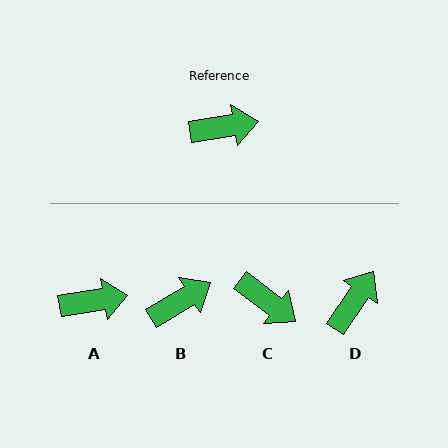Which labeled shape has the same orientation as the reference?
A.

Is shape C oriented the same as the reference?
No, it is off by about 46 degrees.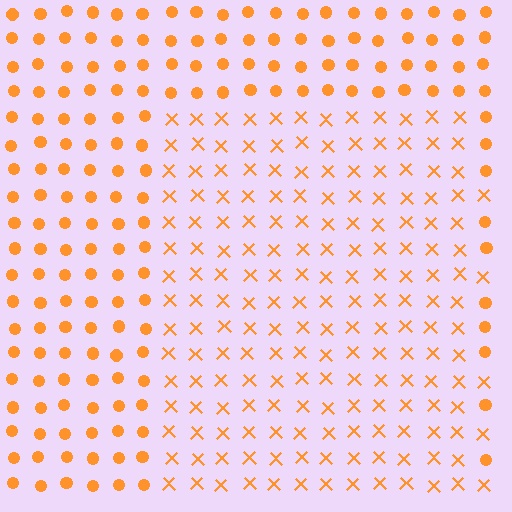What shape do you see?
I see a rectangle.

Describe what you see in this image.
The image is filled with small orange elements arranged in a uniform grid. A rectangle-shaped region contains X marks, while the surrounding area contains circles. The boundary is defined purely by the change in element shape.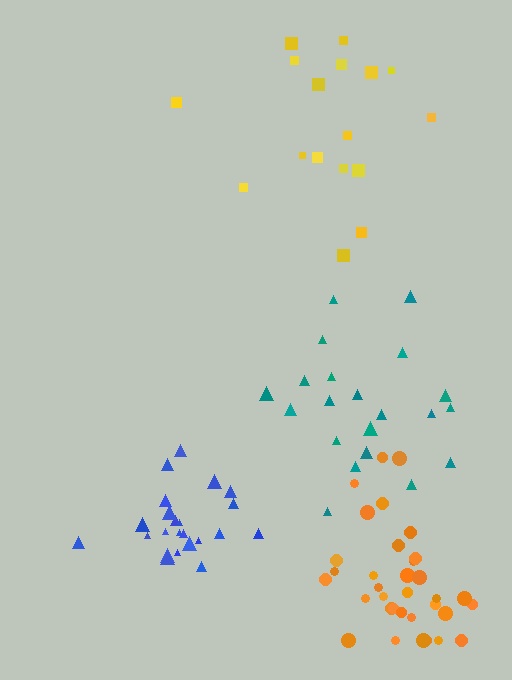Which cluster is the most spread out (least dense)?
Yellow.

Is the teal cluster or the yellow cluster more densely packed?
Teal.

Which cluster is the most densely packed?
Blue.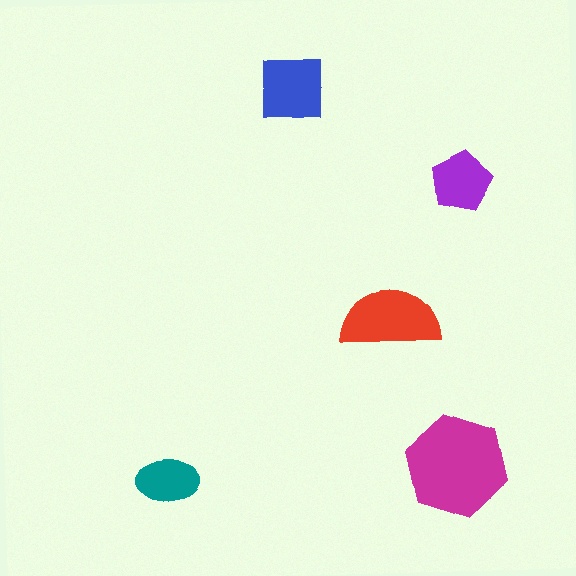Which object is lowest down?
The teal ellipse is bottommost.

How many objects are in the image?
There are 5 objects in the image.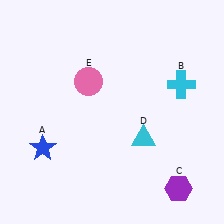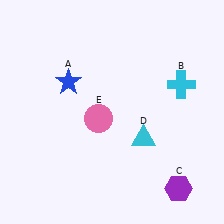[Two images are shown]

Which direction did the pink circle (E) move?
The pink circle (E) moved down.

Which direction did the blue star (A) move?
The blue star (A) moved up.